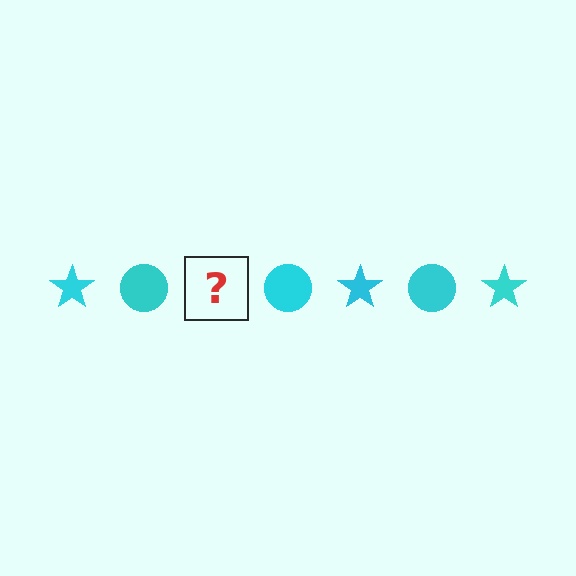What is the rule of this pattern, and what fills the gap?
The rule is that the pattern cycles through star, circle shapes in cyan. The gap should be filled with a cyan star.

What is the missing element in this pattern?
The missing element is a cyan star.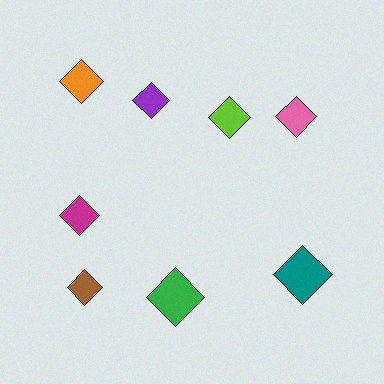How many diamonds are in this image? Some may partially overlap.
There are 8 diamonds.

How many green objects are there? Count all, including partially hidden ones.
There is 1 green object.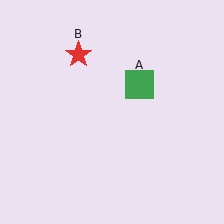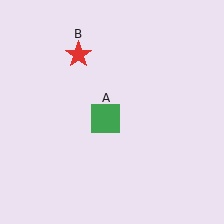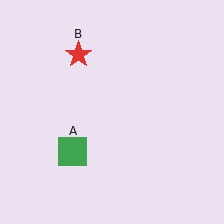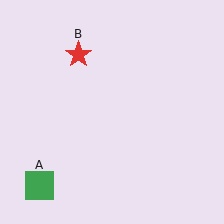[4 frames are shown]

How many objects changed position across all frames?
1 object changed position: green square (object A).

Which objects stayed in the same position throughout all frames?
Red star (object B) remained stationary.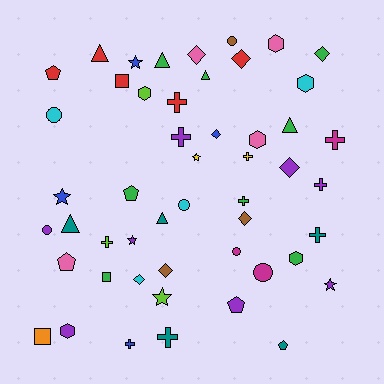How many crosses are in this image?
There are 10 crosses.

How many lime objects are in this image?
There are 3 lime objects.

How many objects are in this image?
There are 50 objects.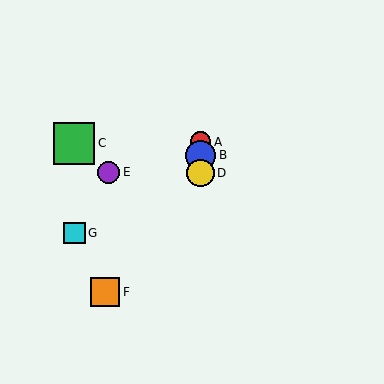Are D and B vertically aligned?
Yes, both are at x≈200.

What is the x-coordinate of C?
Object C is at x≈74.